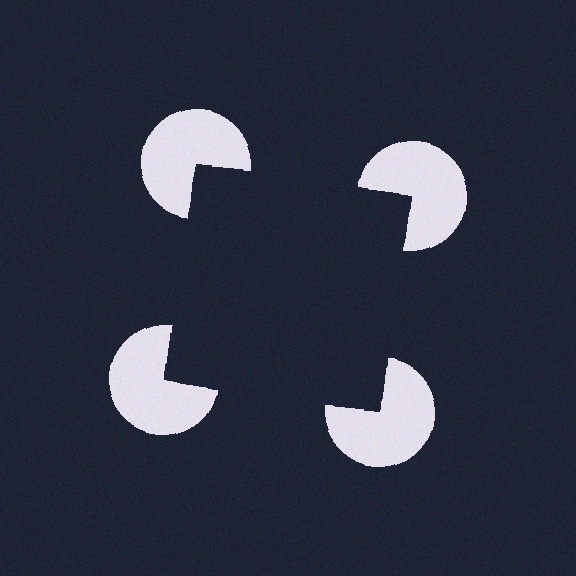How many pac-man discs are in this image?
There are 4 — one at each vertex of the illusory square.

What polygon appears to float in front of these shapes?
An illusory square — its edges are inferred from the aligned wedge cuts in the pac-man discs, not physically drawn.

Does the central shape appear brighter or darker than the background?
It typically appears slightly darker than the background, even though no actual brightness change is drawn.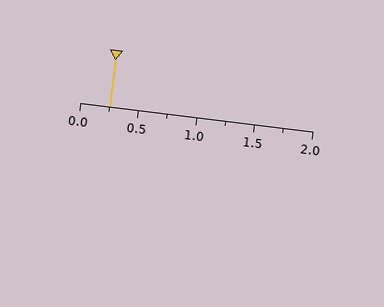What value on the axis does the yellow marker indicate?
The marker indicates approximately 0.25.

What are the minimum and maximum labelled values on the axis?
The axis runs from 0.0 to 2.0.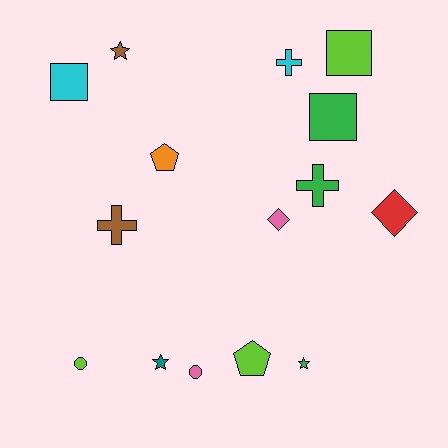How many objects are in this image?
There are 15 objects.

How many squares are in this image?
There are 3 squares.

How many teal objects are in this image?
There is 1 teal object.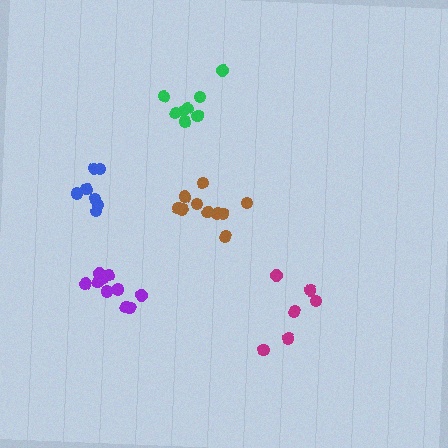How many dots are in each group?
Group 1: 6 dots, Group 2: 11 dots, Group 3: 10 dots, Group 4: 7 dots, Group 5: 8 dots (42 total).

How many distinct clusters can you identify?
There are 5 distinct clusters.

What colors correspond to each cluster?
The clusters are colored: magenta, purple, brown, blue, green.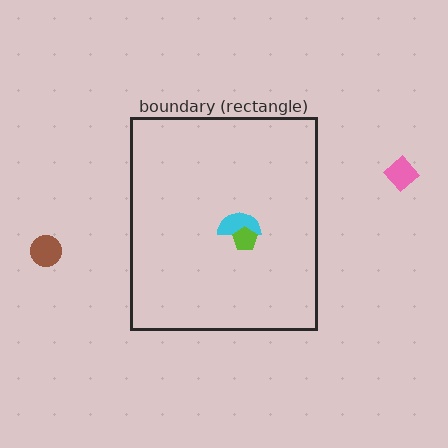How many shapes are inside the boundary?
2 inside, 2 outside.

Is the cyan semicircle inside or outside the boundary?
Inside.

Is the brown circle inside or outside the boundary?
Outside.